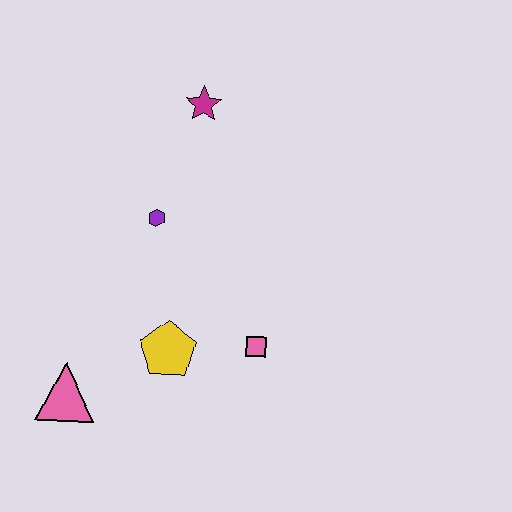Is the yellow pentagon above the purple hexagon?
No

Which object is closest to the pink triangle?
The yellow pentagon is closest to the pink triangle.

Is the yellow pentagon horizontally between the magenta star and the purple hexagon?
Yes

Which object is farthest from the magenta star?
The pink triangle is farthest from the magenta star.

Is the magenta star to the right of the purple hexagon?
Yes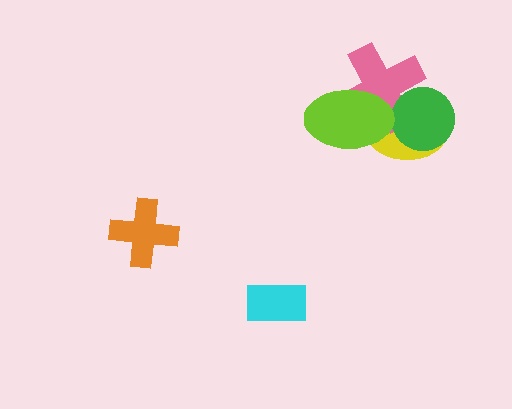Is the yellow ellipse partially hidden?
Yes, it is partially covered by another shape.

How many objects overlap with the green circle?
2 objects overlap with the green circle.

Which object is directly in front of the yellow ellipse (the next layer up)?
The pink cross is directly in front of the yellow ellipse.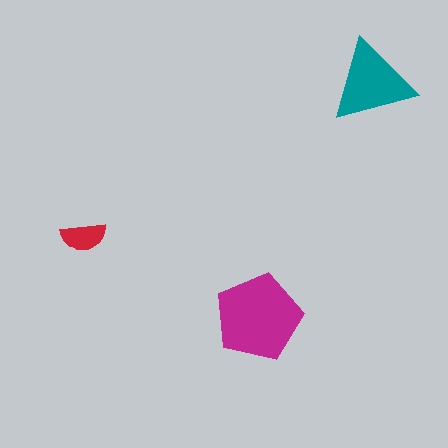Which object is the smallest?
The red semicircle.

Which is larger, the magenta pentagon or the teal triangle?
The magenta pentagon.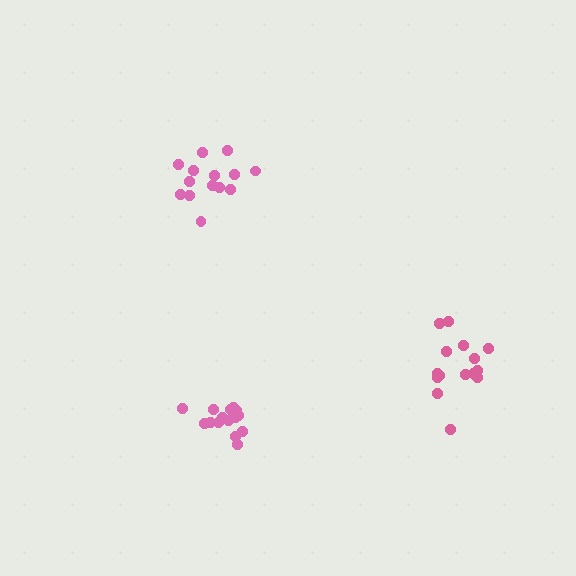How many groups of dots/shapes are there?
There are 3 groups.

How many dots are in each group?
Group 1: 14 dots, Group 2: 15 dots, Group 3: 15 dots (44 total).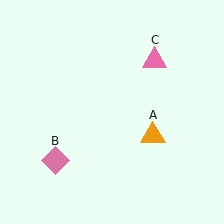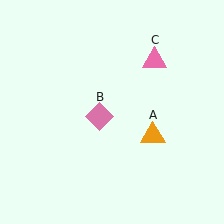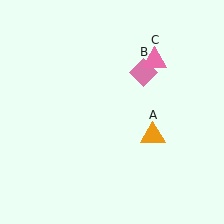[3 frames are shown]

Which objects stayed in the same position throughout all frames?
Orange triangle (object A) and pink triangle (object C) remained stationary.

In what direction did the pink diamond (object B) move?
The pink diamond (object B) moved up and to the right.